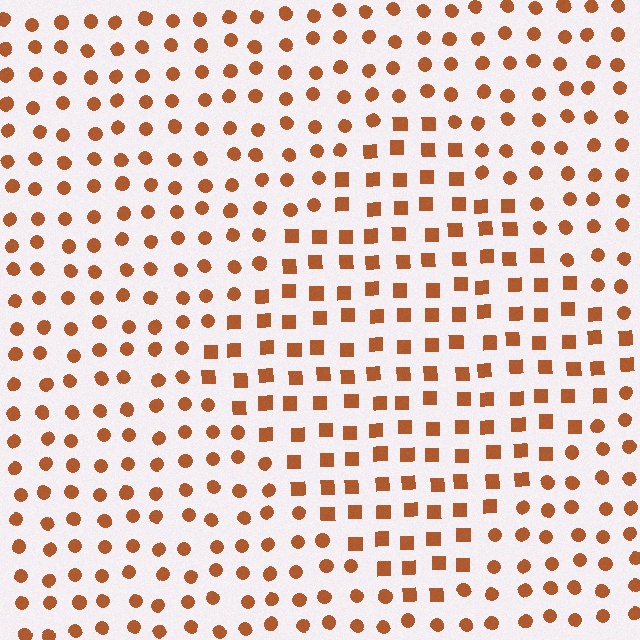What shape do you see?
I see a diamond.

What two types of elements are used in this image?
The image uses squares inside the diamond region and circles outside it.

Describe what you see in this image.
The image is filled with small brown elements arranged in a uniform grid. A diamond-shaped region contains squares, while the surrounding area contains circles. The boundary is defined purely by the change in element shape.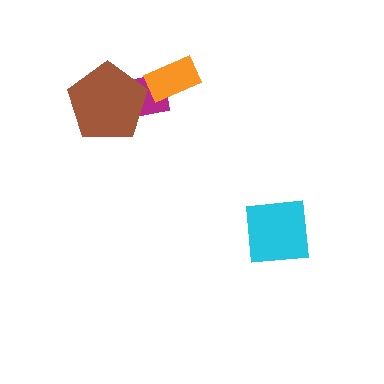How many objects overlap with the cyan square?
0 objects overlap with the cyan square.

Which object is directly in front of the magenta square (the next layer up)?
The orange rectangle is directly in front of the magenta square.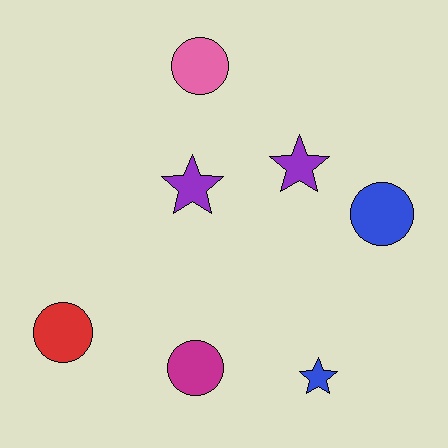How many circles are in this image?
There are 4 circles.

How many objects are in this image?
There are 7 objects.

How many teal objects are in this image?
There are no teal objects.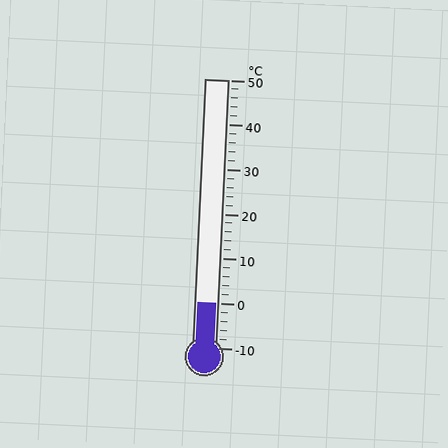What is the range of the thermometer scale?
The thermometer scale ranges from -10°C to 50°C.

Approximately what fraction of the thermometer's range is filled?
The thermometer is filled to approximately 15% of its range.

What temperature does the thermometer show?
The thermometer shows approximately 0°C.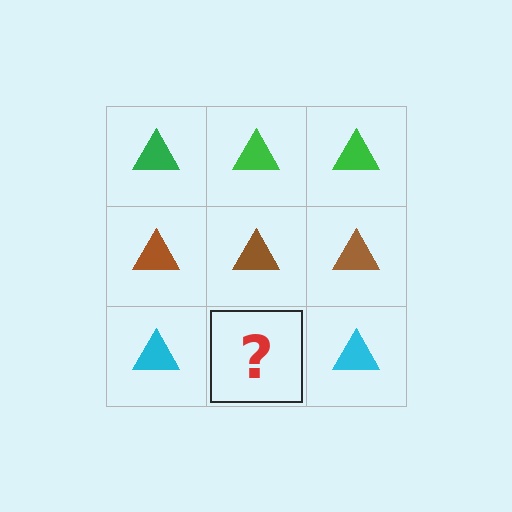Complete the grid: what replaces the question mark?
The question mark should be replaced with a cyan triangle.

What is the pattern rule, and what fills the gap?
The rule is that each row has a consistent color. The gap should be filled with a cyan triangle.